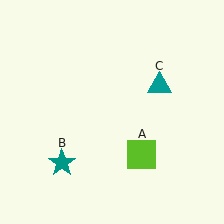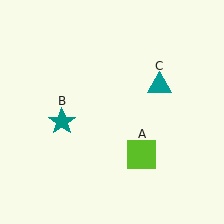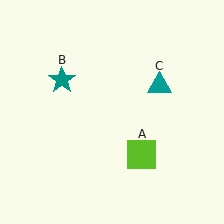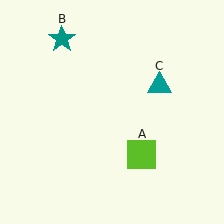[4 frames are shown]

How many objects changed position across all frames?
1 object changed position: teal star (object B).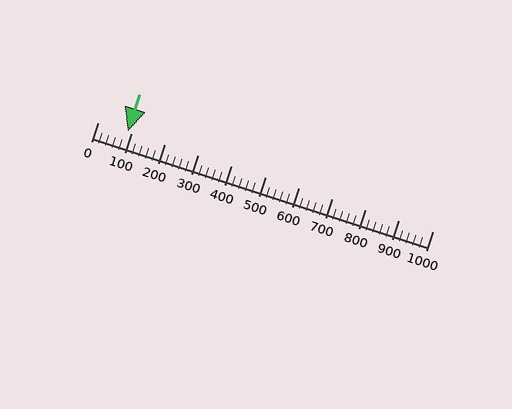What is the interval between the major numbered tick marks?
The major tick marks are spaced 100 units apart.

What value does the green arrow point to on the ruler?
The green arrow points to approximately 89.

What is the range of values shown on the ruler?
The ruler shows values from 0 to 1000.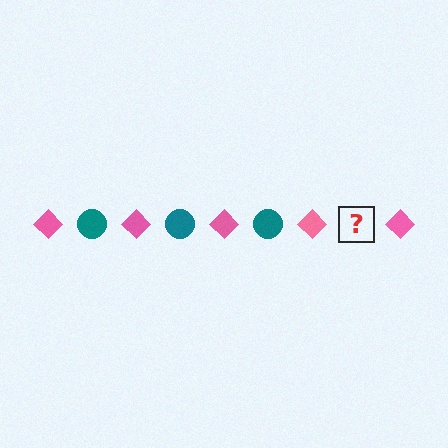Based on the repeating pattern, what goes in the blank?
The blank should be a teal circle.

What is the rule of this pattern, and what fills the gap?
The rule is that the pattern alternates between pink diamond and teal circle. The gap should be filled with a teal circle.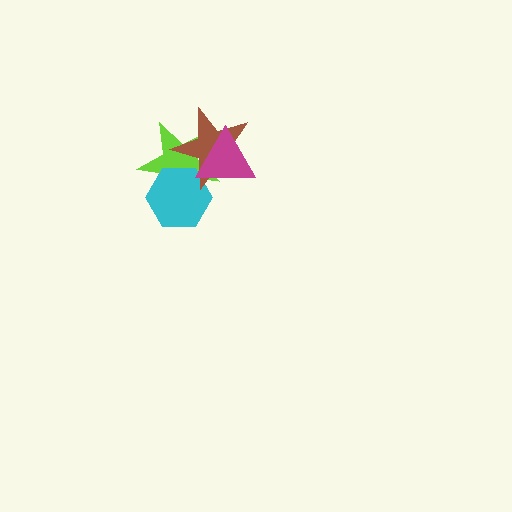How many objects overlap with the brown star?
3 objects overlap with the brown star.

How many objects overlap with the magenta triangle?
3 objects overlap with the magenta triangle.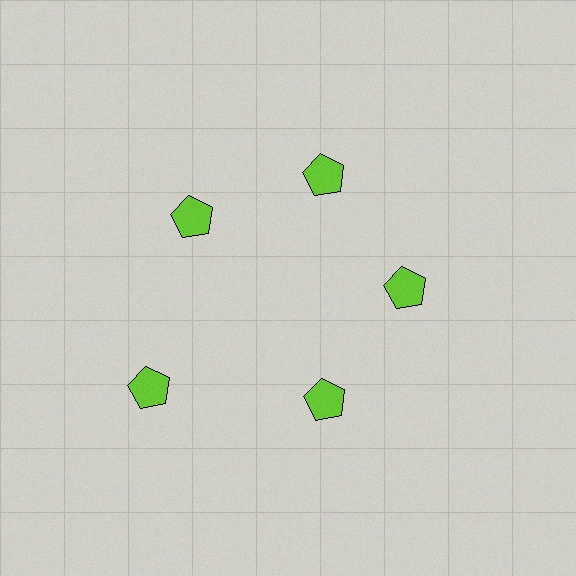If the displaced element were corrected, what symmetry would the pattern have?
It would have 5-fold rotational symmetry — the pattern would map onto itself every 72 degrees.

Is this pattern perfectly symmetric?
No. The 5 lime pentagons are arranged in a ring, but one element near the 8 o'clock position is pushed outward from the center, breaking the 5-fold rotational symmetry.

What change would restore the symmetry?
The symmetry would be restored by moving it inward, back onto the ring so that all 5 pentagons sit at equal angles and equal distance from the center.